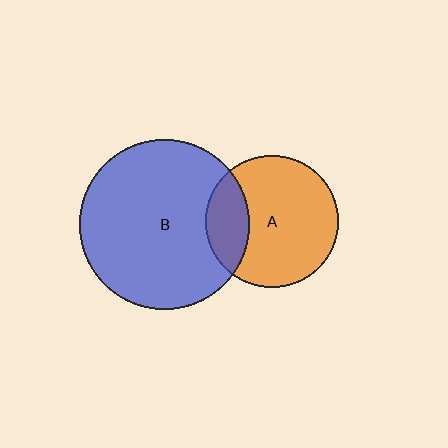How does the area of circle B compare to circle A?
Approximately 1.7 times.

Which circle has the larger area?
Circle B (blue).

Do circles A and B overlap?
Yes.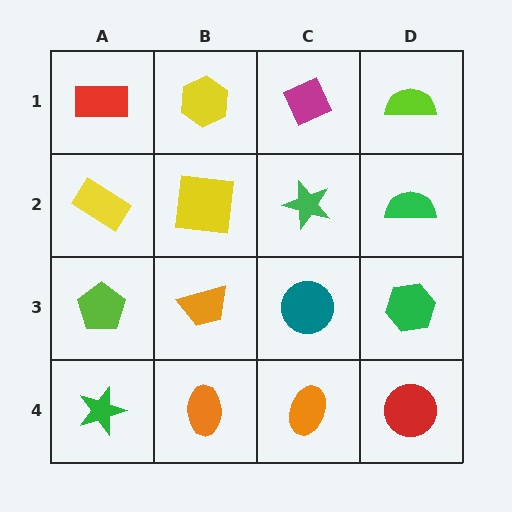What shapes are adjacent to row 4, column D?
A green hexagon (row 3, column D), an orange ellipse (row 4, column C).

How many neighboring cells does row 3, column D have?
3.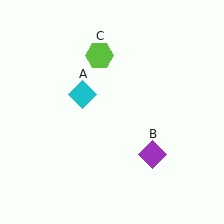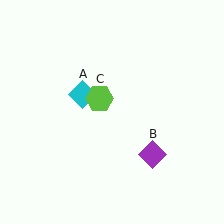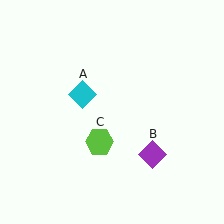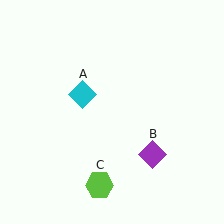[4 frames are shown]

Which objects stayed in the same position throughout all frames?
Cyan diamond (object A) and purple diamond (object B) remained stationary.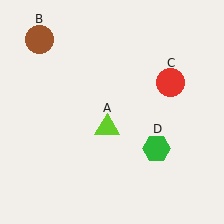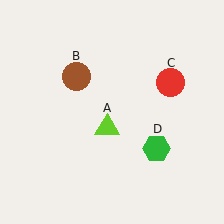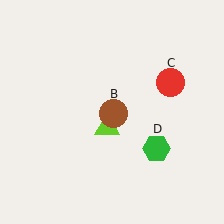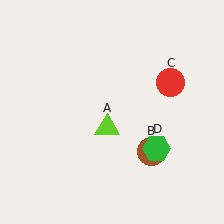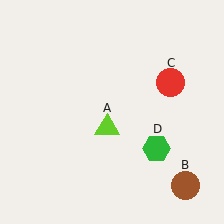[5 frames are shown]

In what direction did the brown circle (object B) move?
The brown circle (object B) moved down and to the right.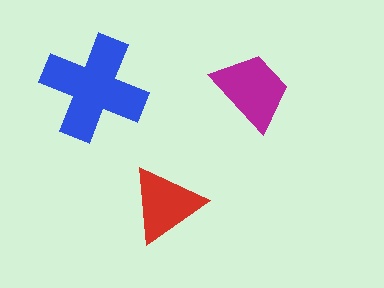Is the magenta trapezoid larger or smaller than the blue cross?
Smaller.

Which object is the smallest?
The red triangle.